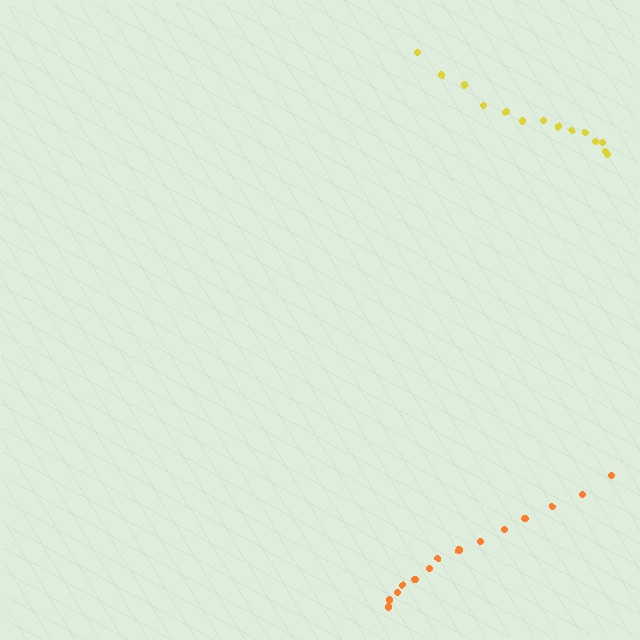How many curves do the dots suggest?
There are 2 distinct paths.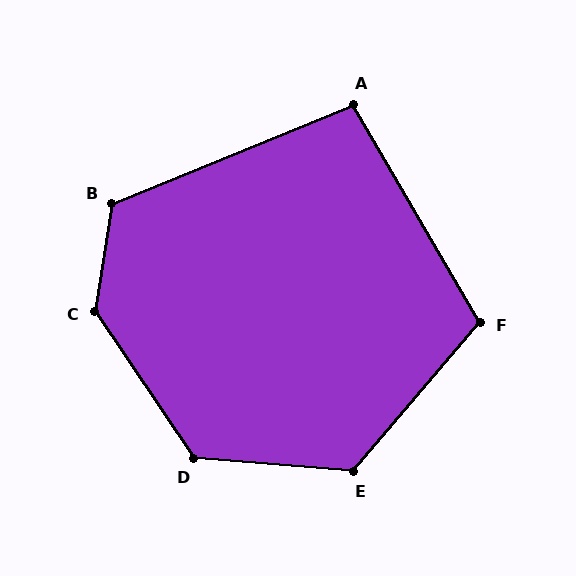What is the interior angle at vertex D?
Approximately 129 degrees (obtuse).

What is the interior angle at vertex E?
Approximately 126 degrees (obtuse).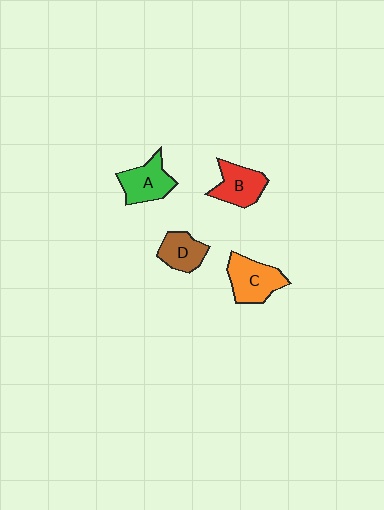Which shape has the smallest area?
Shape D (brown).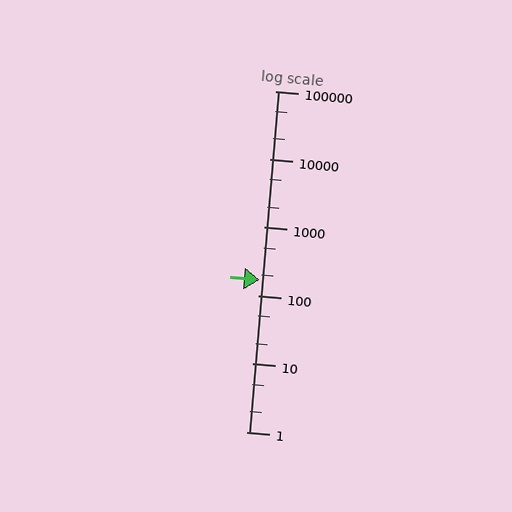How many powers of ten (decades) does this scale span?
The scale spans 5 decades, from 1 to 100000.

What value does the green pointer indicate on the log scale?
The pointer indicates approximately 170.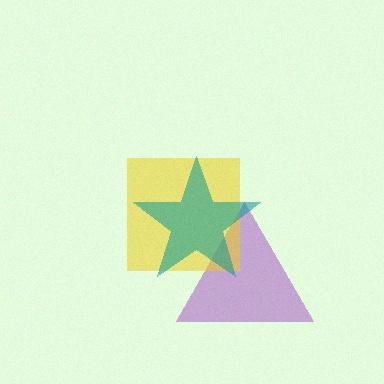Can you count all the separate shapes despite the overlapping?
Yes, there are 3 separate shapes.